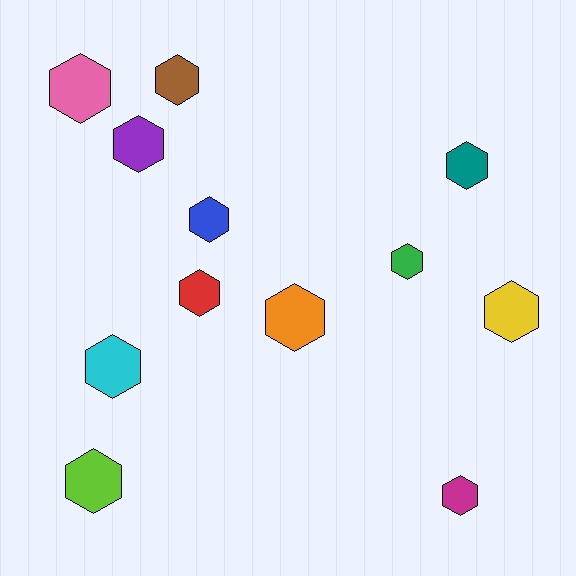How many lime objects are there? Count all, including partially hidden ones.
There is 1 lime object.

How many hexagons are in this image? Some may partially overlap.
There are 12 hexagons.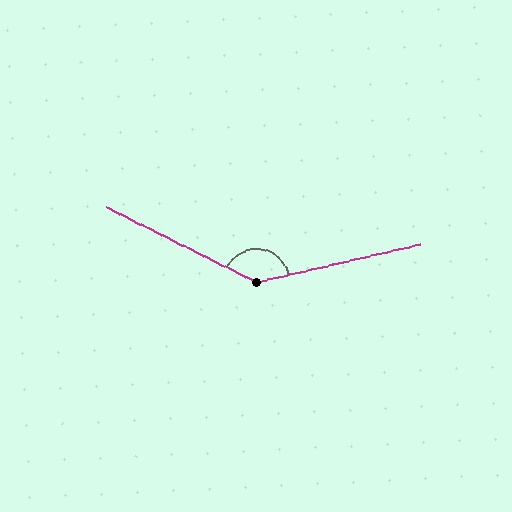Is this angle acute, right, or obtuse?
It is obtuse.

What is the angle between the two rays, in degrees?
Approximately 141 degrees.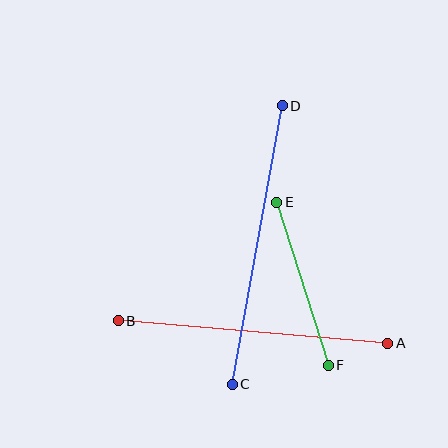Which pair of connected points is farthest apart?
Points C and D are farthest apart.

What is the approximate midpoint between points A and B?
The midpoint is at approximately (253, 332) pixels.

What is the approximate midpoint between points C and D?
The midpoint is at approximately (257, 245) pixels.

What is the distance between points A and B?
The distance is approximately 270 pixels.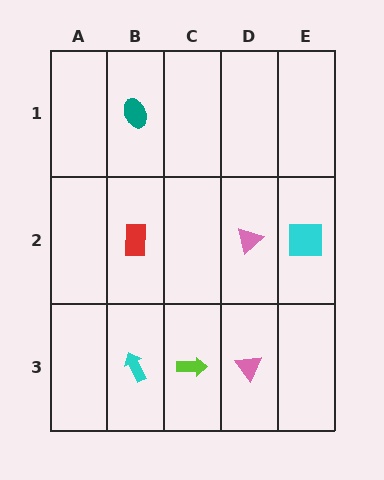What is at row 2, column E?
A cyan square.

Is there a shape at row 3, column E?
No, that cell is empty.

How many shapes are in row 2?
3 shapes.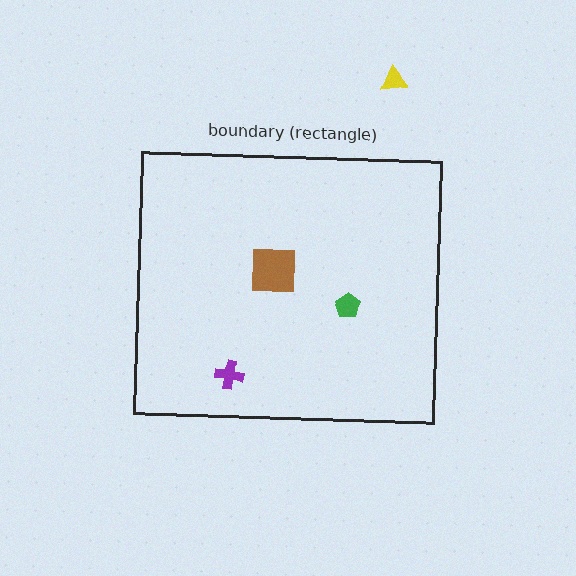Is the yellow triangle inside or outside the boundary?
Outside.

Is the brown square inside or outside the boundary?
Inside.